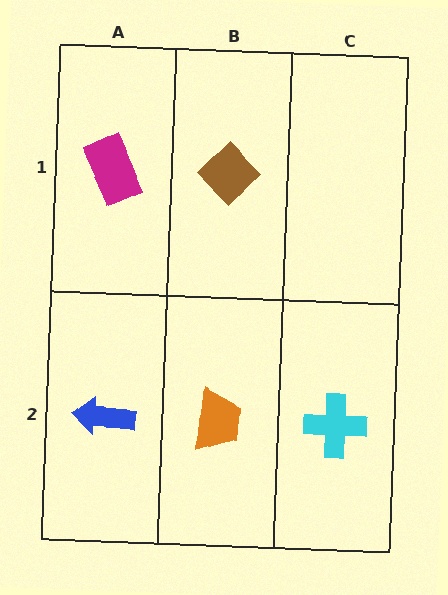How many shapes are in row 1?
2 shapes.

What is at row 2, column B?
An orange trapezoid.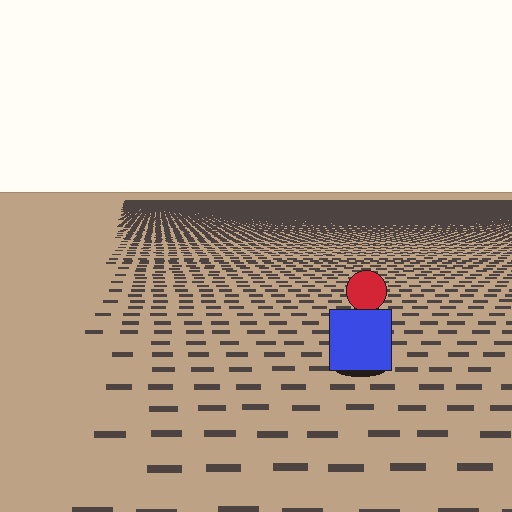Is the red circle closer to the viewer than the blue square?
No. The blue square is closer — you can tell from the texture gradient: the ground texture is coarser near it.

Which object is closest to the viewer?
The blue square is closest. The texture marks near it are larger and more spread out.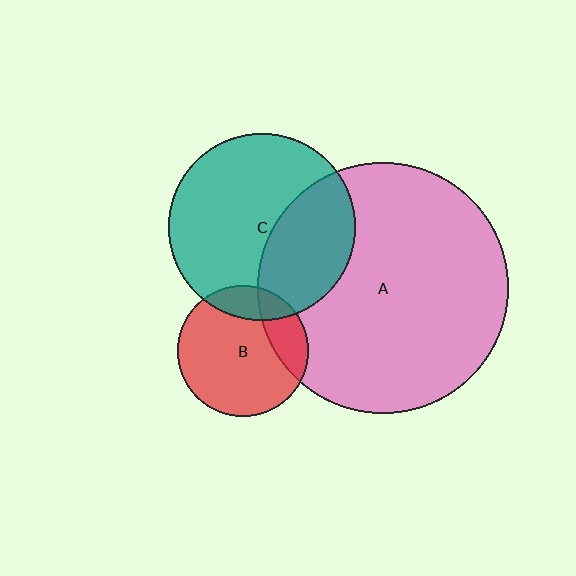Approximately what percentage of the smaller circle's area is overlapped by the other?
Approximately 15%.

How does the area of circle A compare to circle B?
Approximately 3.7 times.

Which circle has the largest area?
Circle A (pink).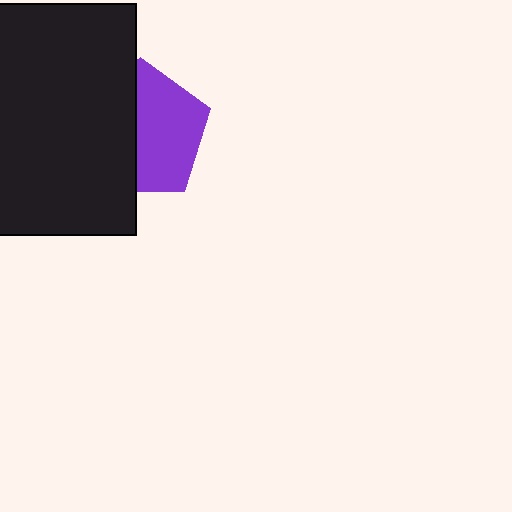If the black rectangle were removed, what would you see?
You would see the complete purple pentagon.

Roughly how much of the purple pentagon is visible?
About half of it is visible (roughly 53%).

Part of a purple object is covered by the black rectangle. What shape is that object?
It is a pentagon.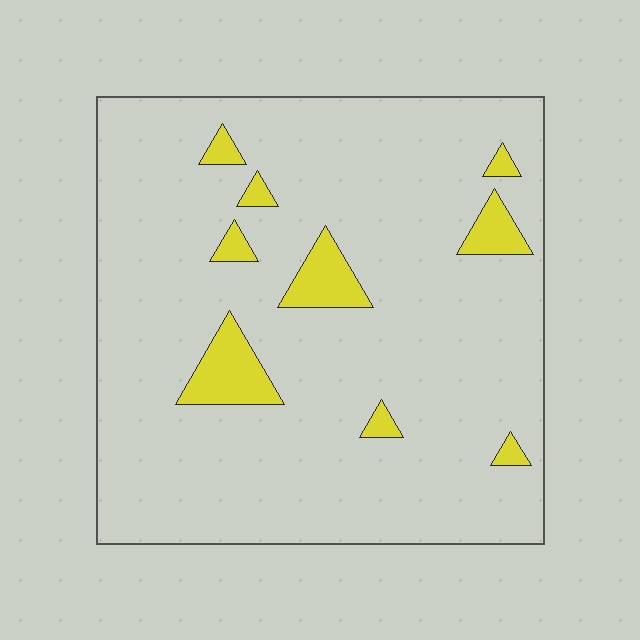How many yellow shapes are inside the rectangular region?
9.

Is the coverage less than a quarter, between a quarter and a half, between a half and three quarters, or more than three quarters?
Less than a quarter.